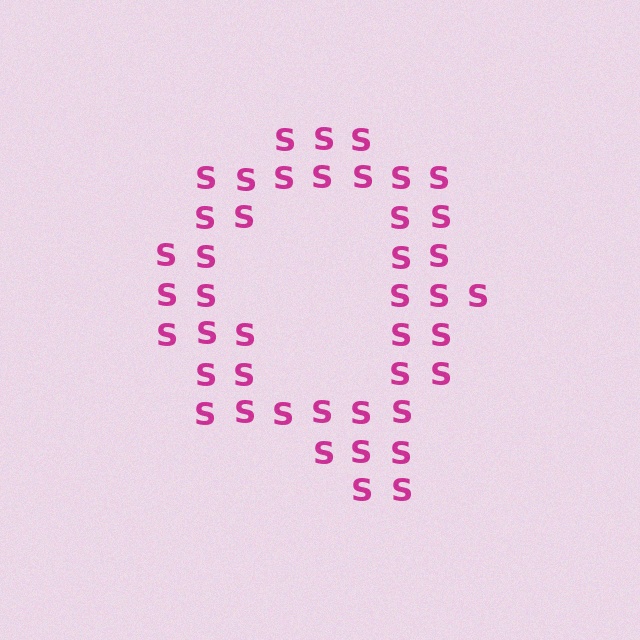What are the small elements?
The small elements are letter S's.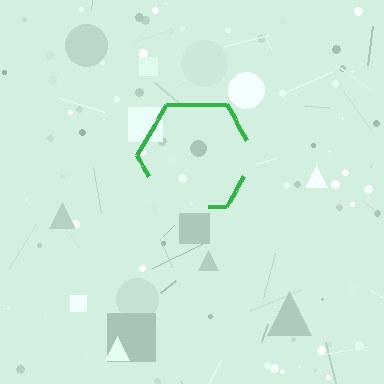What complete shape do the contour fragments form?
The contour fragments form a hexagon.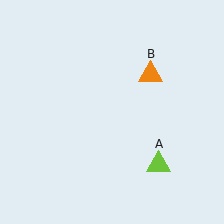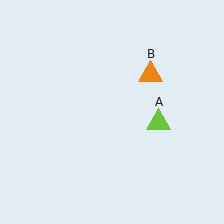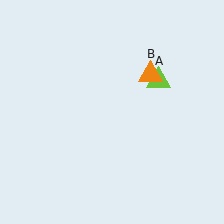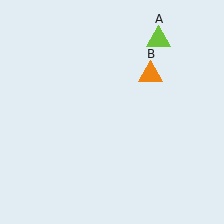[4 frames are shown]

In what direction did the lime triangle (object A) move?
The lime triangle (object A) moved up.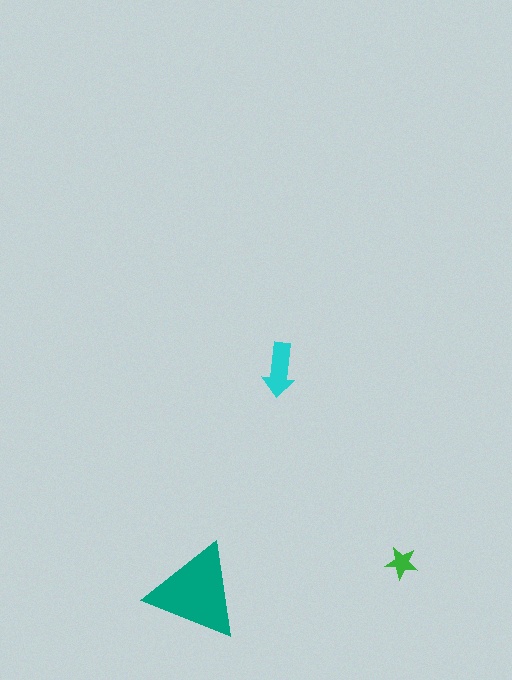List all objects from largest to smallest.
The teal triangle, the cyan arrow, the green star.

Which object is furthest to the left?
The teal triangle is leftmost.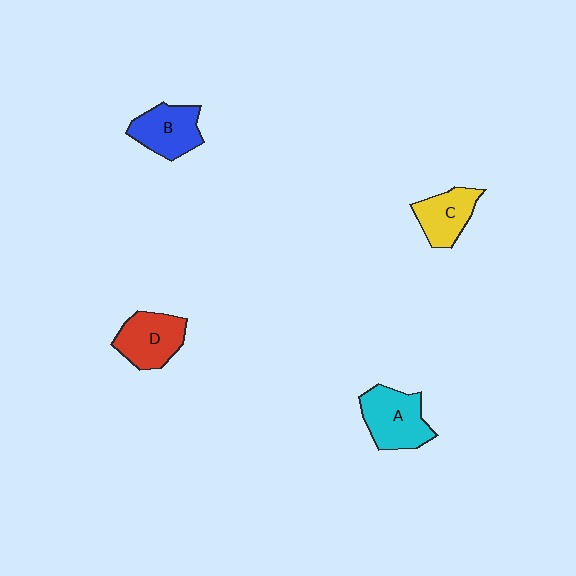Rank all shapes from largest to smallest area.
From largest to smallest: A (cyan), D (red), B (blue), C (yellow).